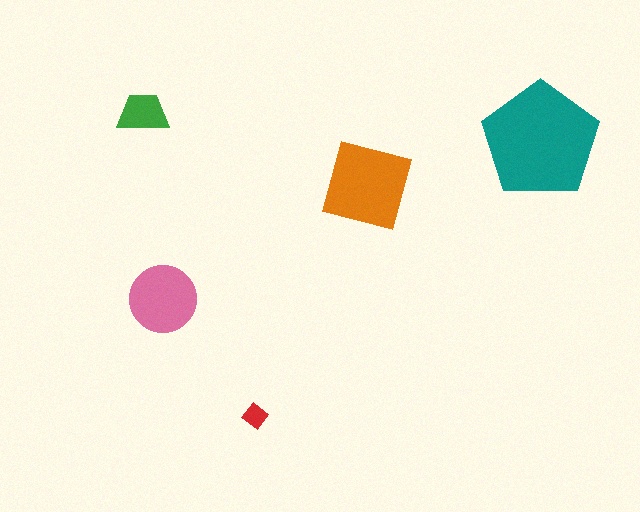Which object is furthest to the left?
The green trapezoid is leftmost.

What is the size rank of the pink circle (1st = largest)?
3rd.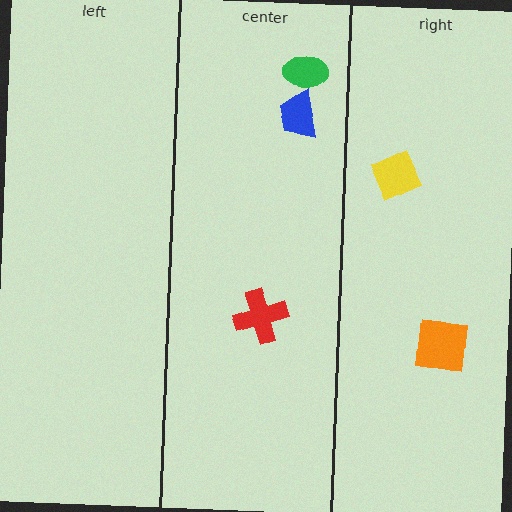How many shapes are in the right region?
2.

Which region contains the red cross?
The center region.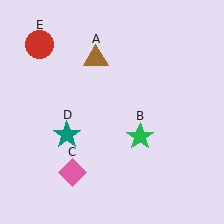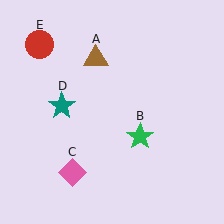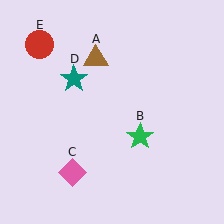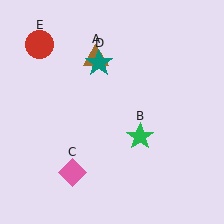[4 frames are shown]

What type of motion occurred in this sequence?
The teal star (object D) rotated clockwise around the center of the scene.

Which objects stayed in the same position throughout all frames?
Brown triangle (object A) and green star (object B) and pink diamond (object C) and red circle (object E) remained stationary.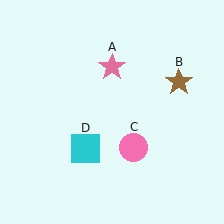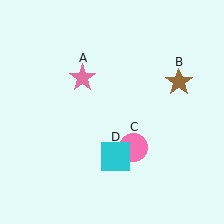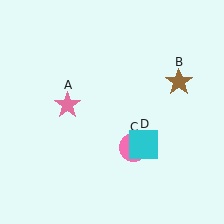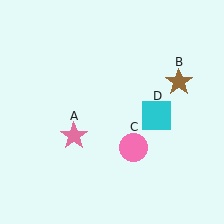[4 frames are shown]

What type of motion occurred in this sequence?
The pink star (object A), cyan square (object D) rotated counterclockwise around the center of the scene.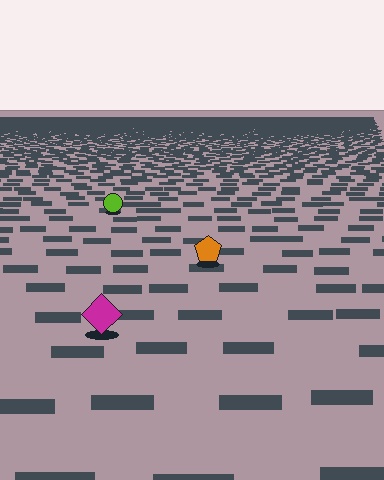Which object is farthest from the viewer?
The lime circle is farthest from the viewer. It appears smaller and the ground texture around it is denser.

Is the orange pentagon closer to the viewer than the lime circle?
Yes. The orange pentagon is closer — you can tell from the texture gradient: the ground texture is coarser near it.